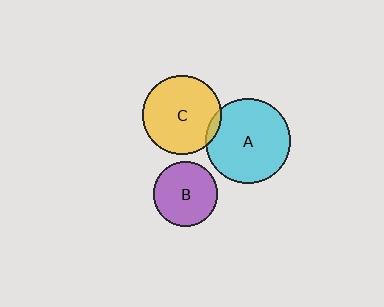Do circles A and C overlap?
Yes.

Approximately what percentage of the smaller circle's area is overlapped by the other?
Approximately 5%.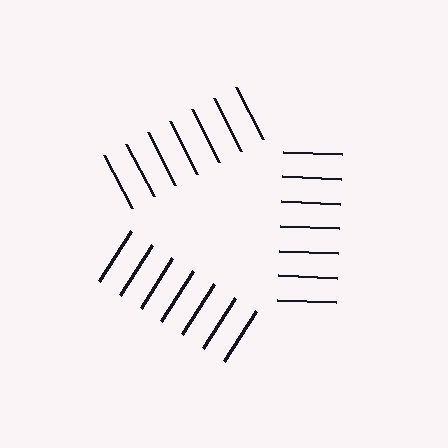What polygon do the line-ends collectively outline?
An illusory triangle — the line segments terminate on its edges but no continuous stroke is drawn.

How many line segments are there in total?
21 — 7 along each of the 3 edges.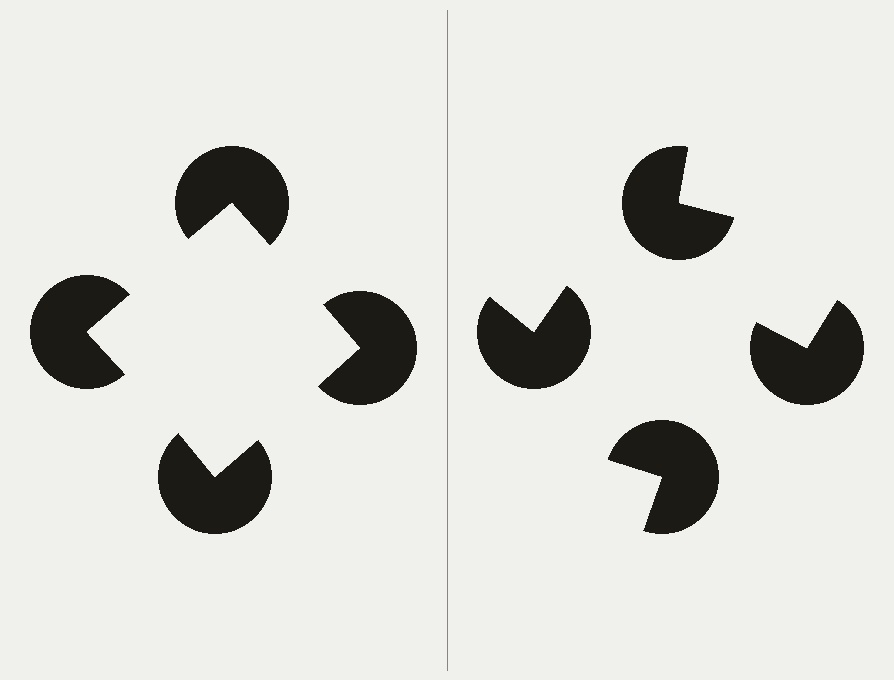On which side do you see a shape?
An illusory square appears on the left side. On the right side the wedge cuts are rotated, so no coherent shape forms.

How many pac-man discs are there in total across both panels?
8 — 4 on each side.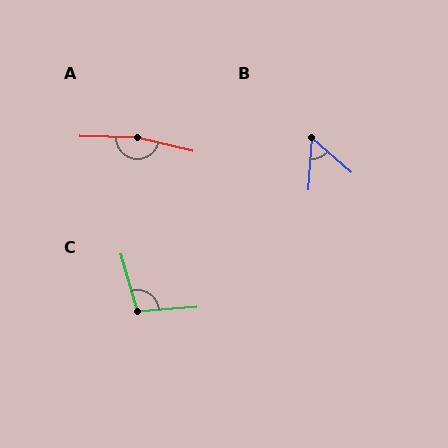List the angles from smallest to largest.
B (53°), C (102°), A (169°).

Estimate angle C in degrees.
Approximately 102 degrees.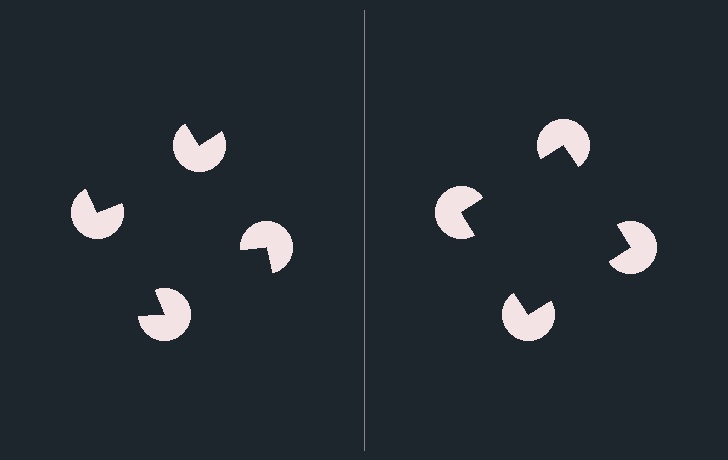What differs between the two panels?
The pac-man discs are positioned identically on both sides; only the wedge orientations differ. On the right they align to a square; on the left they are misaligned.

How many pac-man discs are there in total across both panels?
8 — 4 on each side.